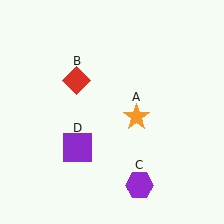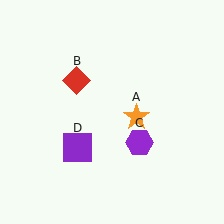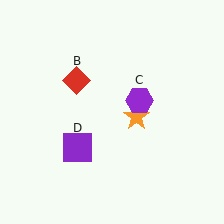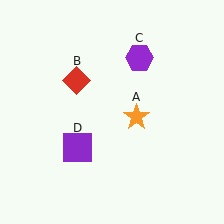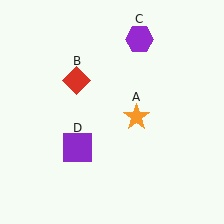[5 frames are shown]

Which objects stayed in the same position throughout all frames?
Orange star (object A) and red diamond (object B) and purple square (object D) remained stationary.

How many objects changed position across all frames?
1 object changed position: purple hexagon (object C).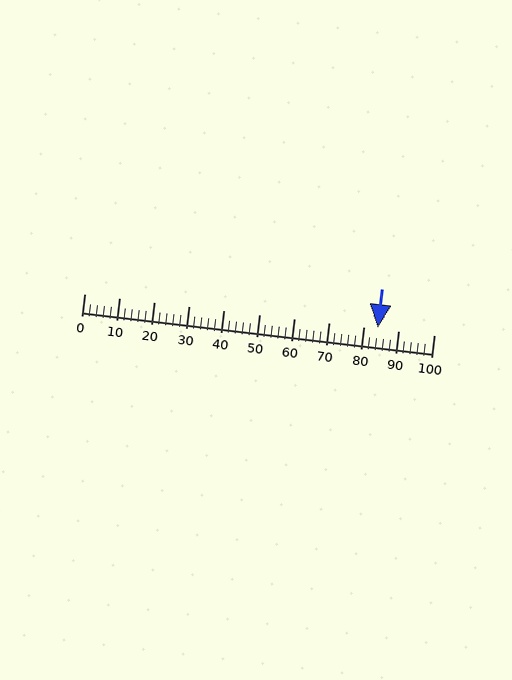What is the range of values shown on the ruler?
The ruler shows values from 0 to 100.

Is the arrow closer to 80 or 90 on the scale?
The arrow is closer to 80.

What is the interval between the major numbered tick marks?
The major tick marks are spaced 10 units apart.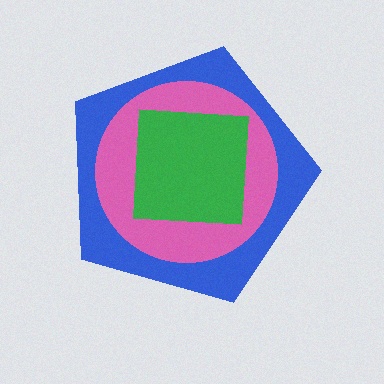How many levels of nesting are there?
3.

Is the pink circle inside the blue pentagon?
Yes.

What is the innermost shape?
The green square.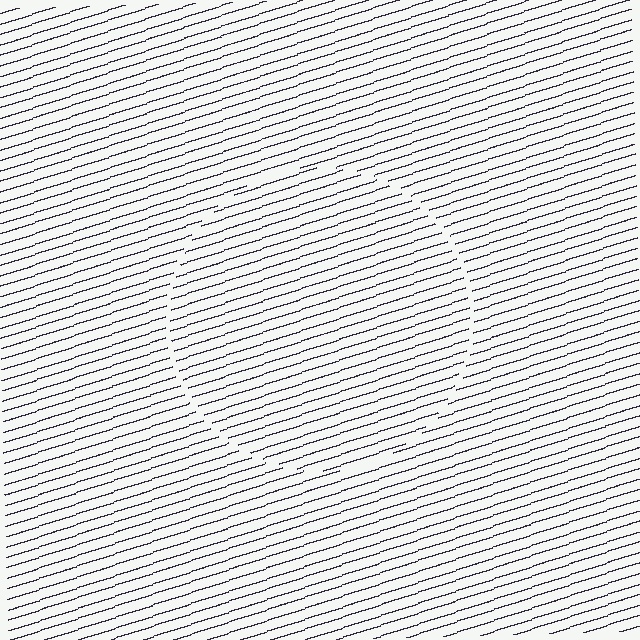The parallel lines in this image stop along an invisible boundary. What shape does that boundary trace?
An illusory circle. The interior of the shape contains the same grating, shifted by half a period — the contour is defined by the phase discontinuity where line-ends from the inner and outer gratings abut.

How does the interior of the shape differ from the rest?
The interior of the shape contains the same grating, shifted by half a period — the contour is defined by the phase discontinuity where line-ends from the inner and outer gratings abut.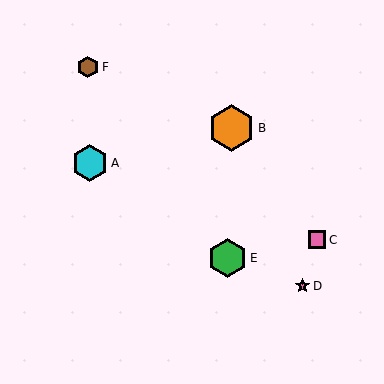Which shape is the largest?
The orange hexagon (labeled B) is the largest.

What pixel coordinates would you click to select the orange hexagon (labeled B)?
Click at (231, 128) to select the orange hexagon B.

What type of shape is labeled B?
Shape B is an orange hexagon.